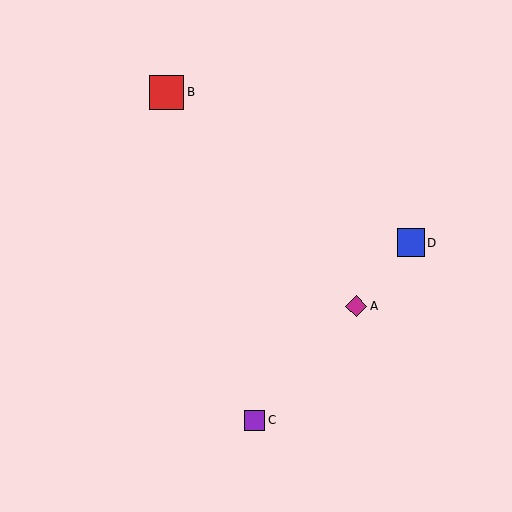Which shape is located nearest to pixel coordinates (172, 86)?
The red square (labeled B) at (167, 92) is nearest to that location.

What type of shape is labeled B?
Shape B is a red square.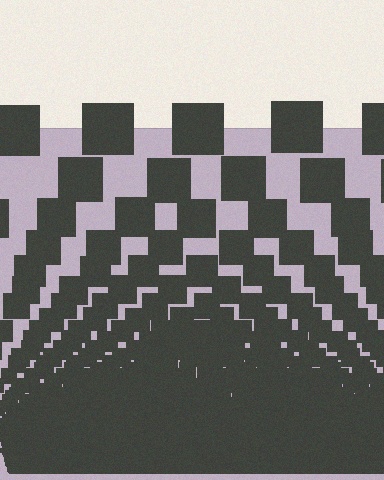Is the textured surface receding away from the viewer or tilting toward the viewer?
The surface appears to tilt toward the viewer. Texture elements get larger and sparser toward the top.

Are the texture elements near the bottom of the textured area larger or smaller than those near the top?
Smaller. The gradient is inverted — elements near the bottom are smaller and denser.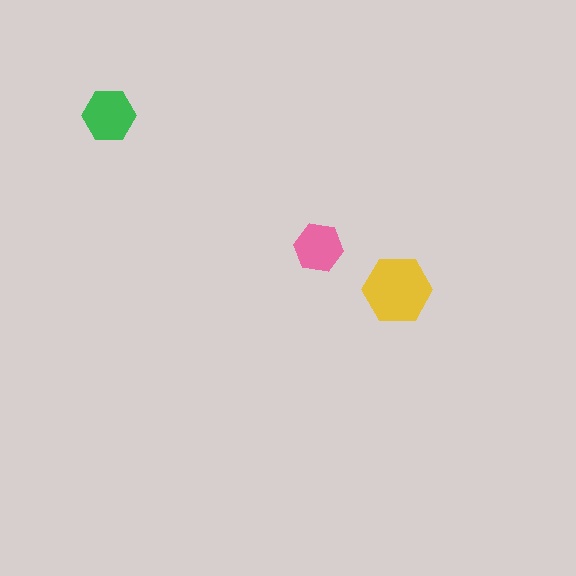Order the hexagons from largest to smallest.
the yellow one, the green one, the pink one.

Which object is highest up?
The green hexagon is topmost.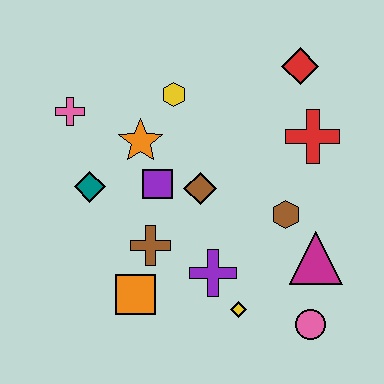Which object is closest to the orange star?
The purple square is closest to the orange star.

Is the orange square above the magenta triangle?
No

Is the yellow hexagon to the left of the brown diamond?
Yes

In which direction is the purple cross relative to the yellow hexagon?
The purple cross is below the yellow hexagon.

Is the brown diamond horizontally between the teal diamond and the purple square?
No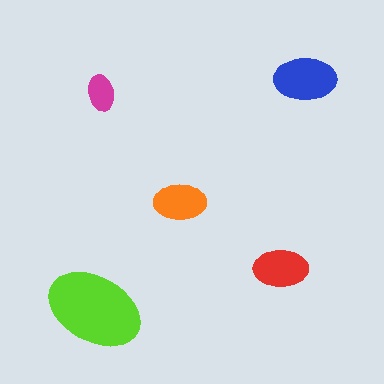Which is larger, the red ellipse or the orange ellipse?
The red one.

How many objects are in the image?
There are 5 objects in the image.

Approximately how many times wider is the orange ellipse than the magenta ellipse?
About 1.5 times wider.